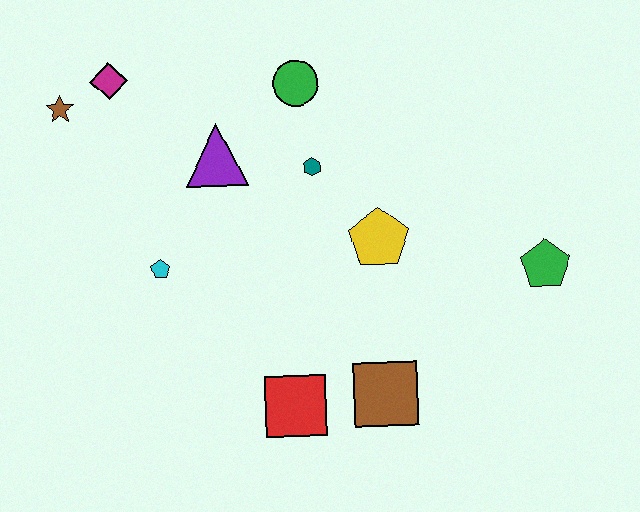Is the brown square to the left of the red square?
No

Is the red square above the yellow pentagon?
No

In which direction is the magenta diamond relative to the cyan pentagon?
The magenta diamond is above the cyan pentagon.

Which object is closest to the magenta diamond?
The brown star is closest to the magenta diamond.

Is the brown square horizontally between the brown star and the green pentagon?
Yes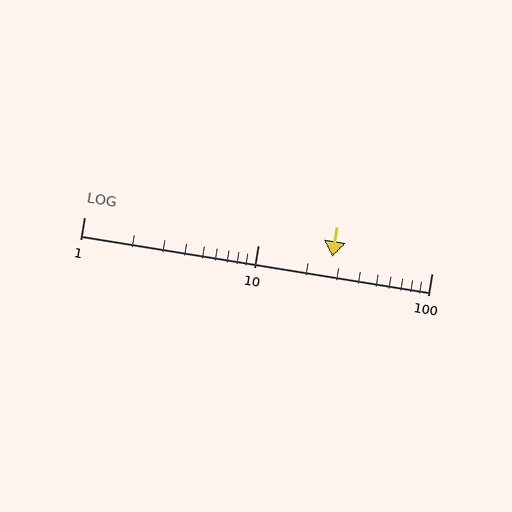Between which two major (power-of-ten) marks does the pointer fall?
The pointer is between 10 and 100.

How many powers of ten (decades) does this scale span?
The scale spans 2 decades, from 1 to 100.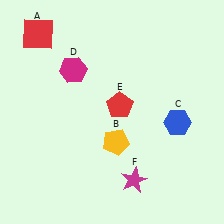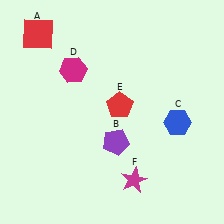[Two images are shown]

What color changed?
The pentagon (B) changed from yellow in Image 1 to purple in Image 2.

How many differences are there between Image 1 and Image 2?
There is 1 difference between the two images.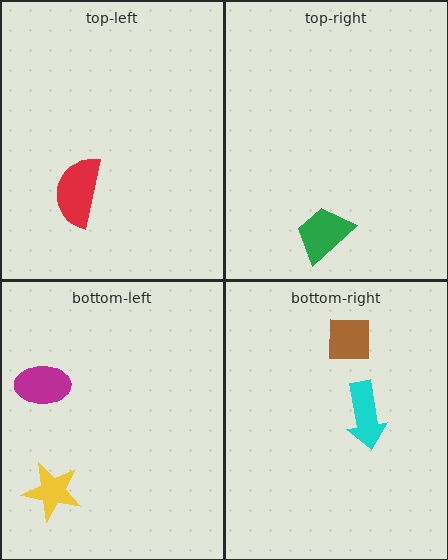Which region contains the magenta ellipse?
The bottom-left region.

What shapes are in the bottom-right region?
The brown square, the cyan arrow.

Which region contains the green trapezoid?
The top-right region.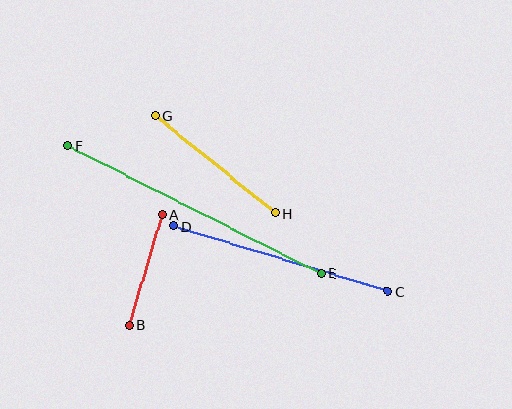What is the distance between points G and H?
The distance is approximately 154 pixels.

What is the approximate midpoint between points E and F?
The midpoint is at approximately (194, 209) pixels.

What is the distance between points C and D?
The distance is approximately 225 pixels.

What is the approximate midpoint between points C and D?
The midpoint is at approximately (281, 259) pixels.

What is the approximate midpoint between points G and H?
The midpoint is at approximately (215, 164) pixels.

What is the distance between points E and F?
The distance is approximately 283 pixels.